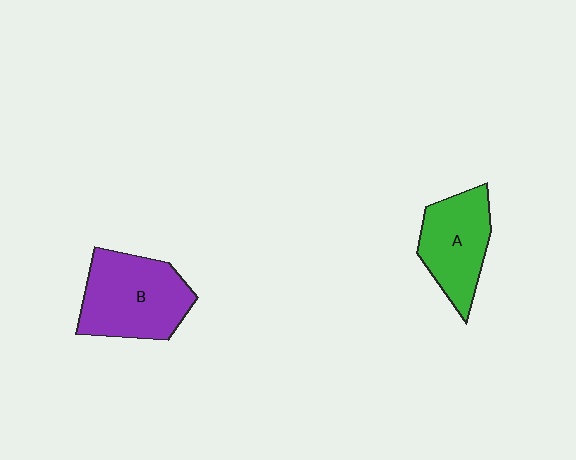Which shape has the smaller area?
Shape A (green).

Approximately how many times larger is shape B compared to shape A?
Approximately 1.3 times.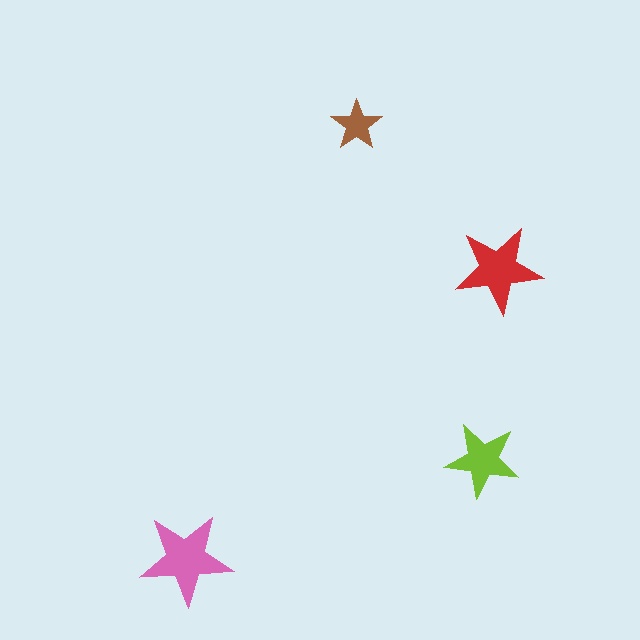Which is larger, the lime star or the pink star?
The pink one.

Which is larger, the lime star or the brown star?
The lime one.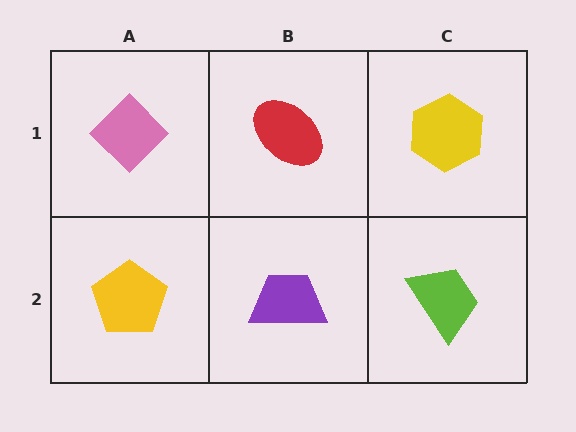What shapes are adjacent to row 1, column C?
A lime trapezoid (row 2, column C), a red ellipse (row 1, column B).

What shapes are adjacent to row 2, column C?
A yellow hexagon (row 1, column C), a purple trapezoid (row 2, column B).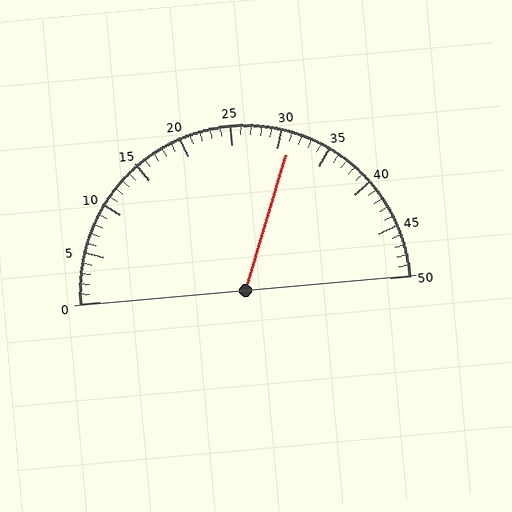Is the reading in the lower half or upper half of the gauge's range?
The reading is in the upper half of the range (0 to 50).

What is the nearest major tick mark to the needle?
The nearest major tick mark is 30.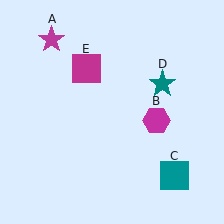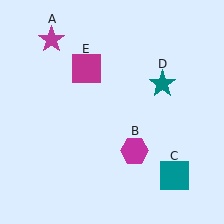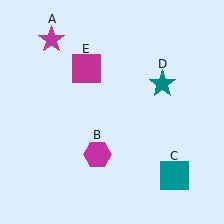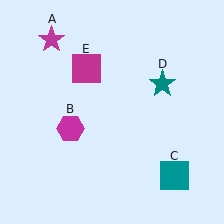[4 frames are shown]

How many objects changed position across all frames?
1 object changed position: magenta hexagon (object B).